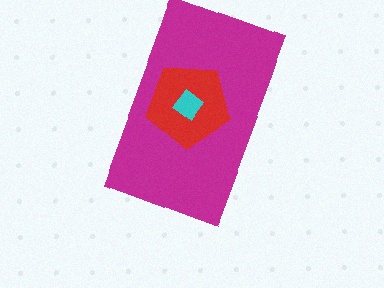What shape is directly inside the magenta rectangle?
The red pentagon.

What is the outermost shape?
The magenta rectangle.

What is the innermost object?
The cyan diamond.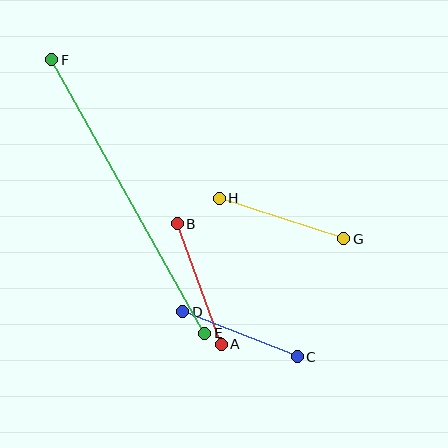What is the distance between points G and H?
The distance is approximately 131 pixels.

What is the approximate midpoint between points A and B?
The midpoint is at approximately (199, 284) pixels.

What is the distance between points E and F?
The distance is approximately 314 pixels.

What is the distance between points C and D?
The distance is approximately 123 pixels.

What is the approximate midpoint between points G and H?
The midpoint is at approximately (282, 219) pixels.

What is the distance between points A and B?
The distance is approximately 128 pixels.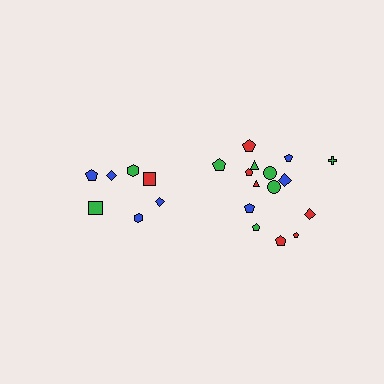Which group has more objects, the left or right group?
The right group.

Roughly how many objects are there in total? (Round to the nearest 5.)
Roughly 20 objects in total.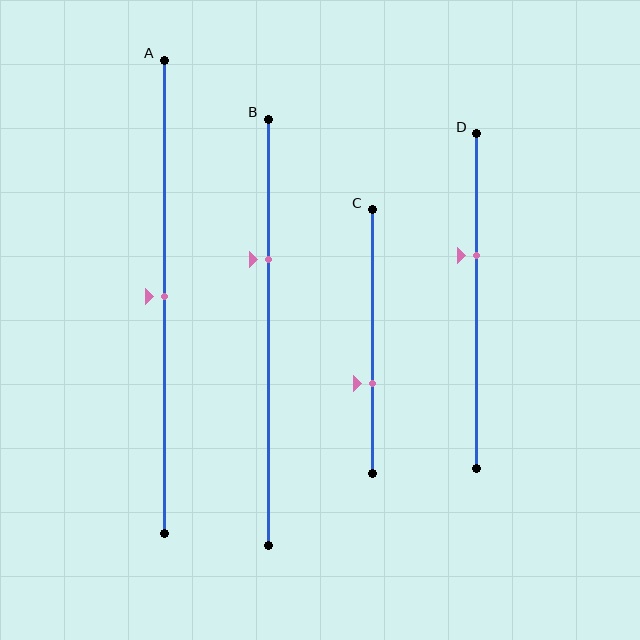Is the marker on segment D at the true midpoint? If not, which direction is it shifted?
No, the marker on segment D is shifted upward by about 13% of the segment length.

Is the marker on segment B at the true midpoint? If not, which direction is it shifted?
No, the marker on segment B is shifted upward by about 17% of the segment length.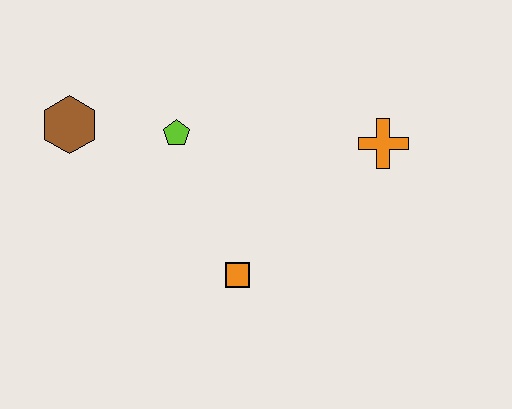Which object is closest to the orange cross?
The orange square is closest to the orange cross.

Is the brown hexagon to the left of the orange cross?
Yes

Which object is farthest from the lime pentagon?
The orange cross is farthest from the lime pentagon.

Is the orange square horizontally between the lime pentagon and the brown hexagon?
No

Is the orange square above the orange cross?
No